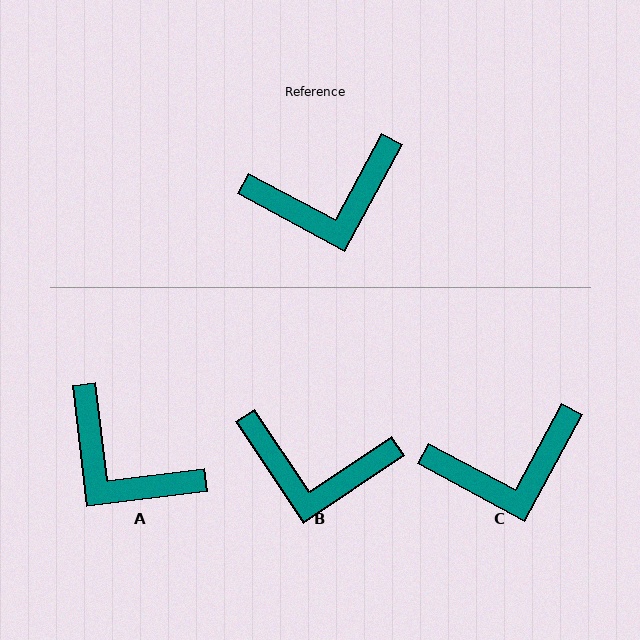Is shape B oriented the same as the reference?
No, it is off by about 28 degrees.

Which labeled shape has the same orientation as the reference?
C.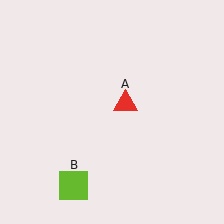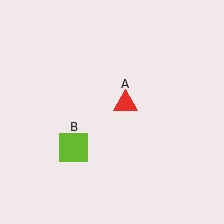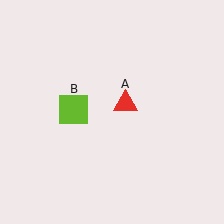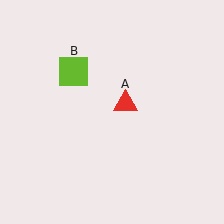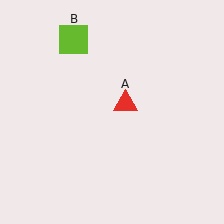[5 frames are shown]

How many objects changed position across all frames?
1 object changed position: lime square (object B).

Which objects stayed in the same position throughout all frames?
Red triangle (object A) remained stationary.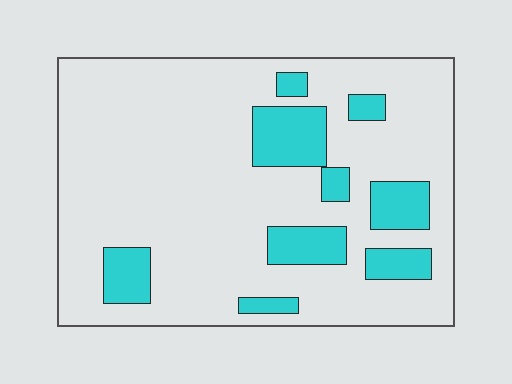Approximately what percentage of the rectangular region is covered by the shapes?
Approximately 20%.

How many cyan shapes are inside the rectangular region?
9.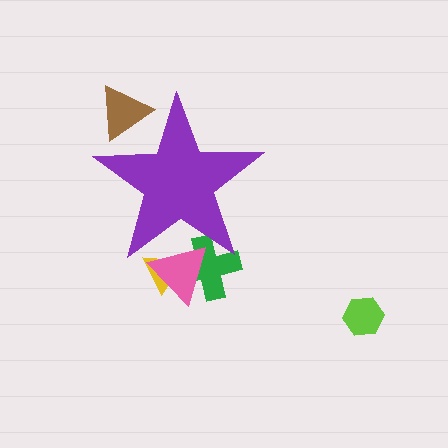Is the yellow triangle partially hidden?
Yes, the yellow triangle is partially hidden behind the purple star.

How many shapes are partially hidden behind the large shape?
4 shapes are partially hidden.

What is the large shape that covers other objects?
A purple star.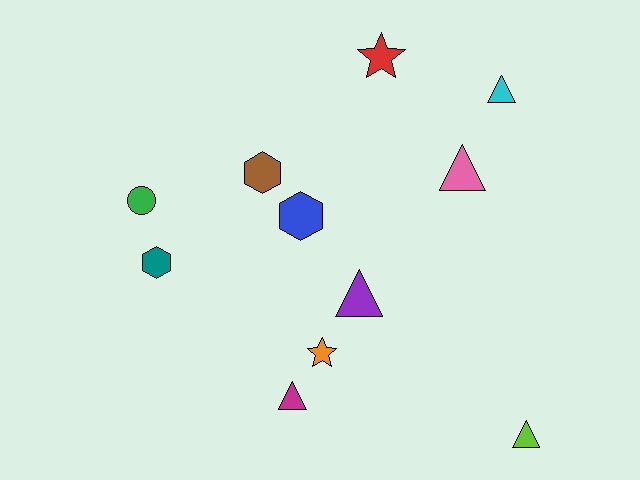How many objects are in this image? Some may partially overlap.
There are 11 objects.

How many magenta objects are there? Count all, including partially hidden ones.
There is 1 magenta object.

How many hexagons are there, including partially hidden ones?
There are 3 hexagons.